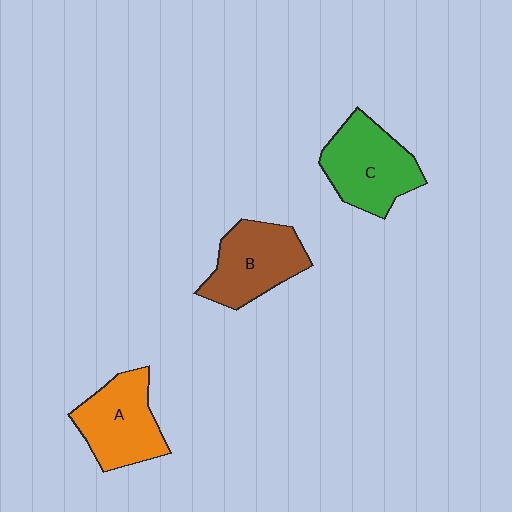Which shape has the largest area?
Shape C (green).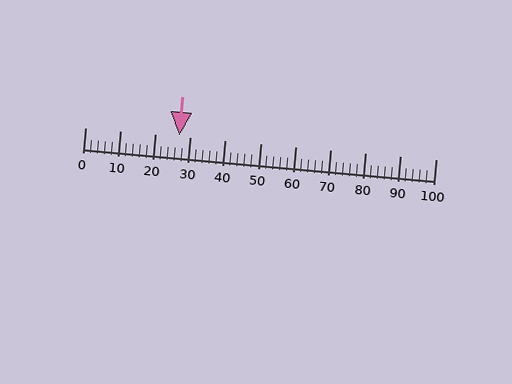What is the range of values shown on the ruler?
The ruler shows values from 0 to 100.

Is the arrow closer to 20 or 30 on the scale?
The arrow is closer to 30.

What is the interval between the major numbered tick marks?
The major tick marks are spaced 10 units apart.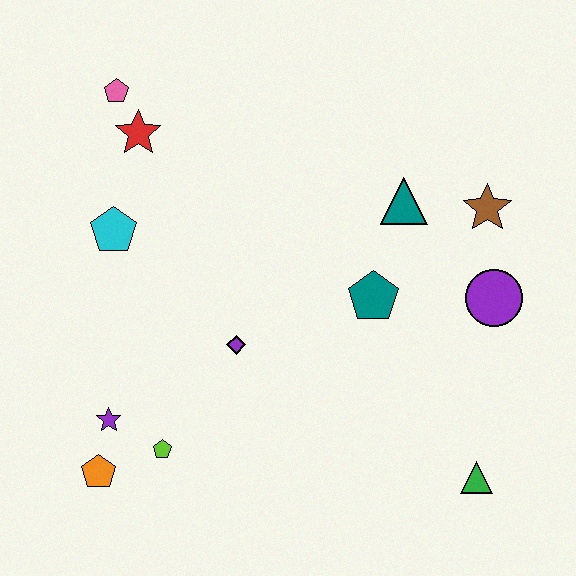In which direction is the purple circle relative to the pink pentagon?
The purple circle is to the right of the pink pentagon.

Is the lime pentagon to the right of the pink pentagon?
Yes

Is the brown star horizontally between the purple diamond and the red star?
No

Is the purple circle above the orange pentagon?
Yes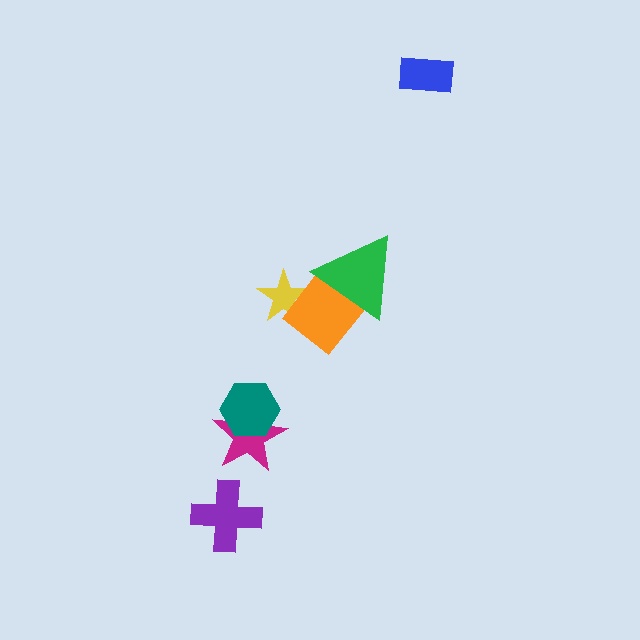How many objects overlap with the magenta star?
1 object overlaps with the magenta star.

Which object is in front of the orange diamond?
The green triangle is in front of the orange diamond.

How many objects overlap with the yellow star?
1 object overlaps with the yellow star.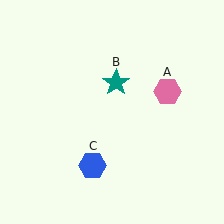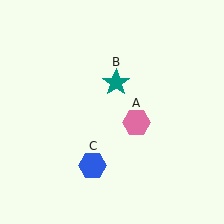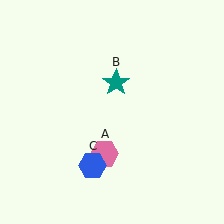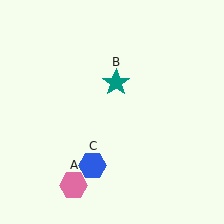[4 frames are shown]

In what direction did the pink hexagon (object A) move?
The pink hexagon (object A) moved down and to the left.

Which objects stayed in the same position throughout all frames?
Teal star (object B) and blue hexagon (object C) remained stationary.